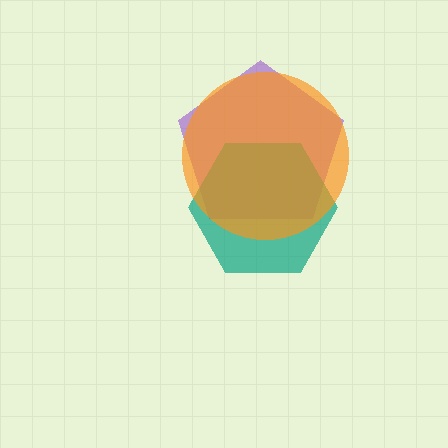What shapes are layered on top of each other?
The layered shapes are: a purple pentagon, a teal hexagon, an orange circle.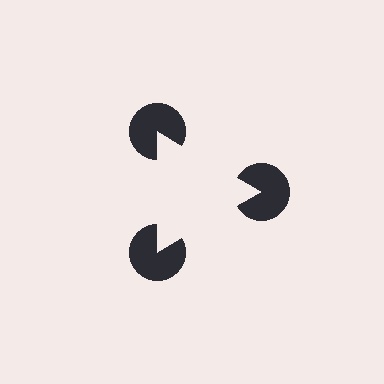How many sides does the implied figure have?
3 sides.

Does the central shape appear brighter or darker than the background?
It typically appears slightly brighter than the background, even though no actual brightness change is drawn.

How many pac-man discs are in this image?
There are 3 — one at each vertex of the illusory triangle.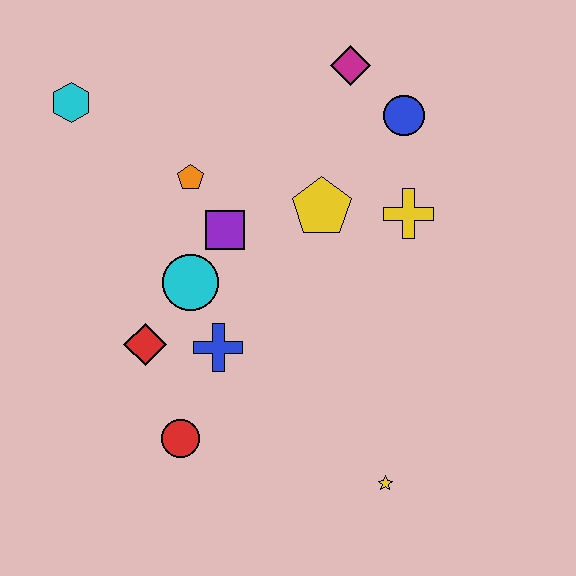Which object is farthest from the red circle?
The magenta diamond is farthest from the red circle.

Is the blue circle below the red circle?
No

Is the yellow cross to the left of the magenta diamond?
No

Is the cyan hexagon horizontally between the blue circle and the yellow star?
No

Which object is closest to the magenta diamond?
The blue circle is closest to the magenta diamond.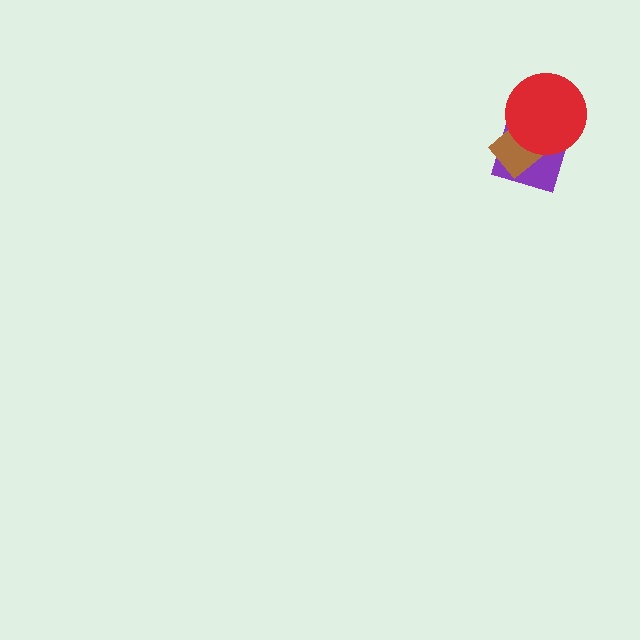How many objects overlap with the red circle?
2 objects overlap with the red circle.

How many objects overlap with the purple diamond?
2 objects overlap with the purple diamond.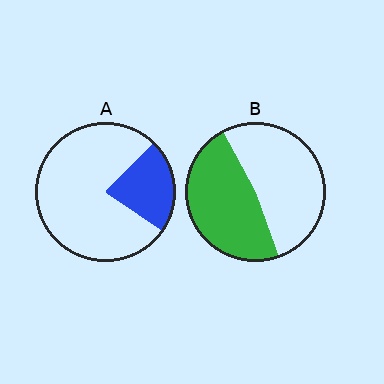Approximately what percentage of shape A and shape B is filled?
A is approximately 25% and B is approximately 50%.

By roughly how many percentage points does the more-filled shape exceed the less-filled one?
By roughly 25 percentage points (B over A).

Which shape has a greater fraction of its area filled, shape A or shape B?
Shape B.